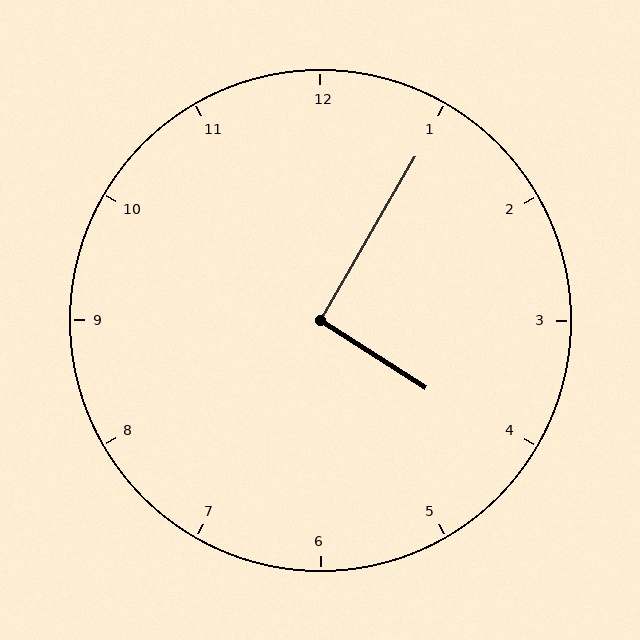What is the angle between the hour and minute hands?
Approximately 92 degrees.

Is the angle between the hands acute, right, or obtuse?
It is right.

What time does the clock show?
4:05.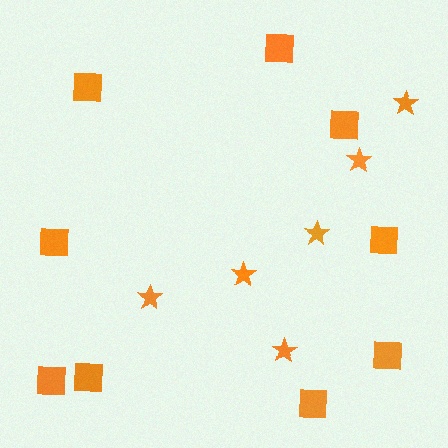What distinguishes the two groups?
There are 2 groups: one group of stars (6) and one group of squares (9).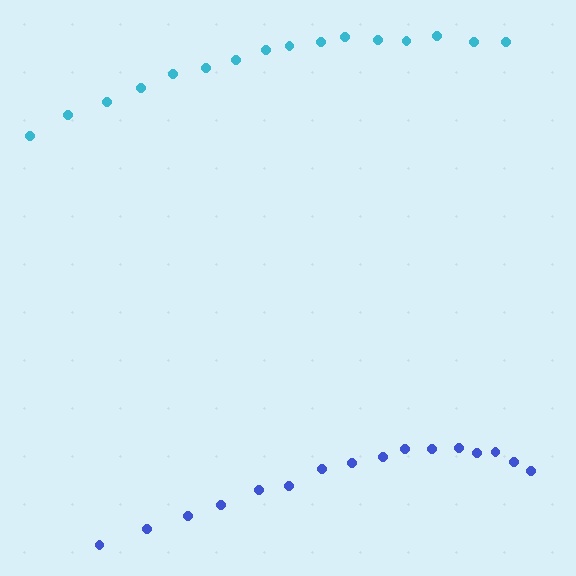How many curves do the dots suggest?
There are 2 distinct paths.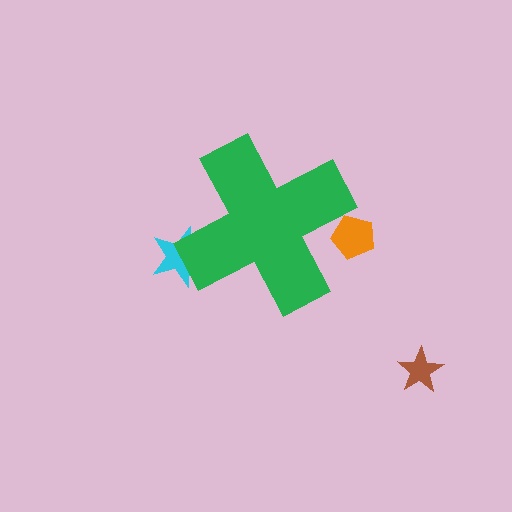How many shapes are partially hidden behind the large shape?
2 shapes are partially hidden.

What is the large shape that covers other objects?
A green cross.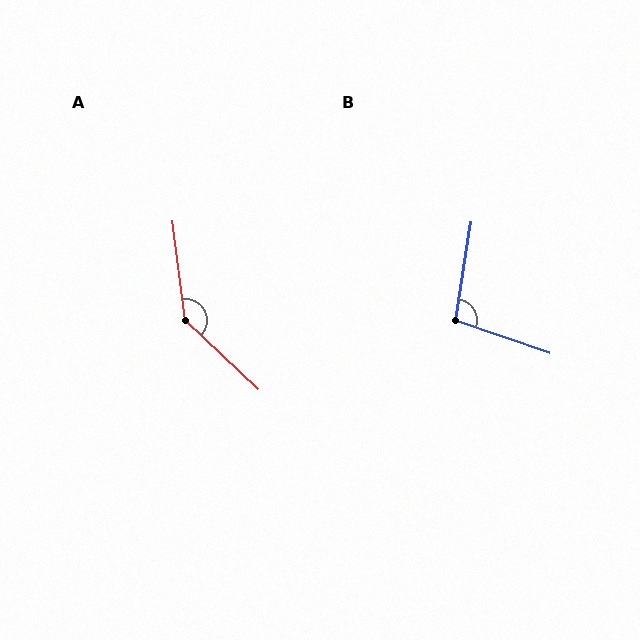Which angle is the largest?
A, at approximately 140 degrees.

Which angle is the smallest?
B, at approximately 100 degrees.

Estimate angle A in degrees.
Approximately 140 degrees.